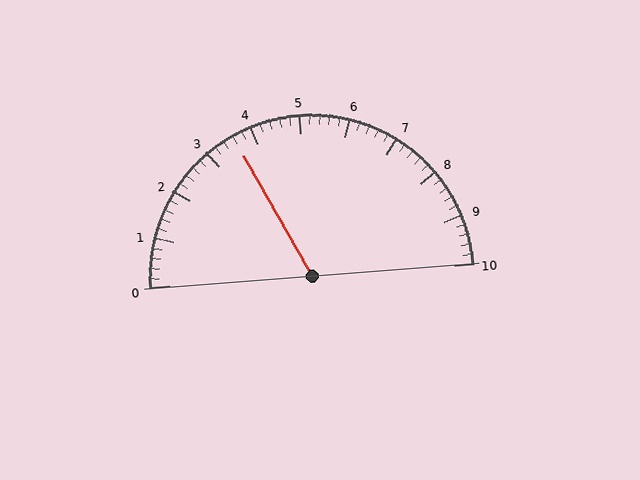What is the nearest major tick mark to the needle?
The nearest major tick mark is 4.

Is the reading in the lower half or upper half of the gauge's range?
The reading is in the lower half of the range (0 to 10).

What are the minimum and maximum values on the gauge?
The gauge ranges from 0 to 10.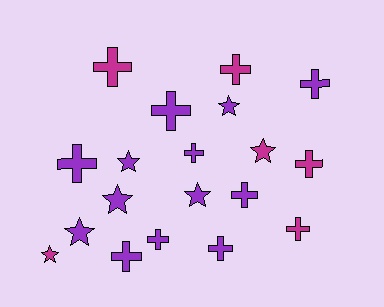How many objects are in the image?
There are 19 objects.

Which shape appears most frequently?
Cross, with 12 objects.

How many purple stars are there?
There are 5 purple stars.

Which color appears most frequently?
Purple, with 13 objects.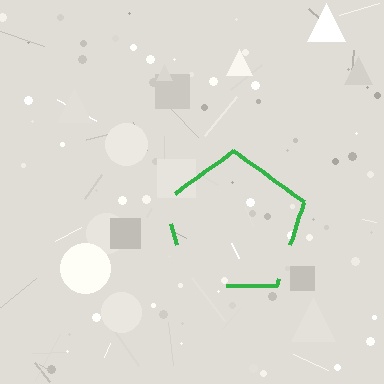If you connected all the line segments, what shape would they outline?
They would outline a pentagon.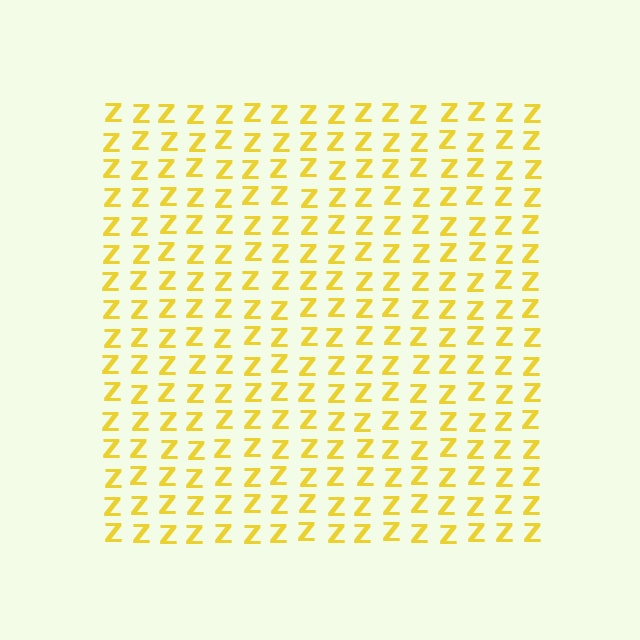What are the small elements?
The small elements are letter Z's.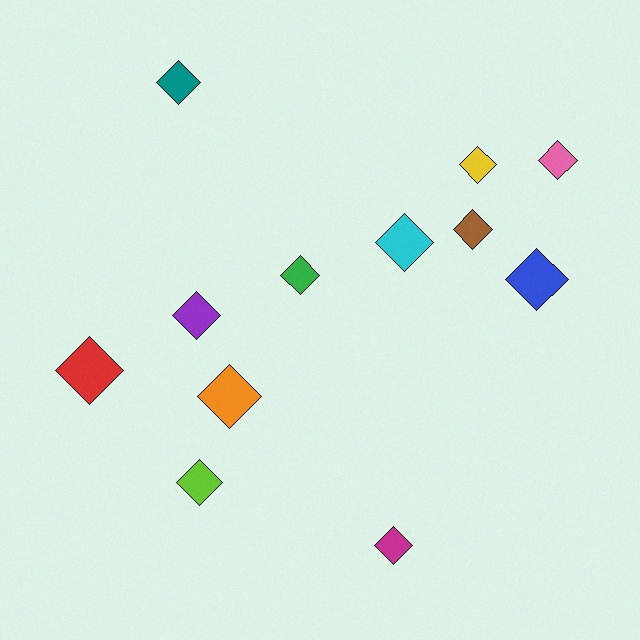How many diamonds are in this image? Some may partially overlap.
There are 12 diamonds.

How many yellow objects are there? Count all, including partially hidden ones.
There is 1 yellow object.